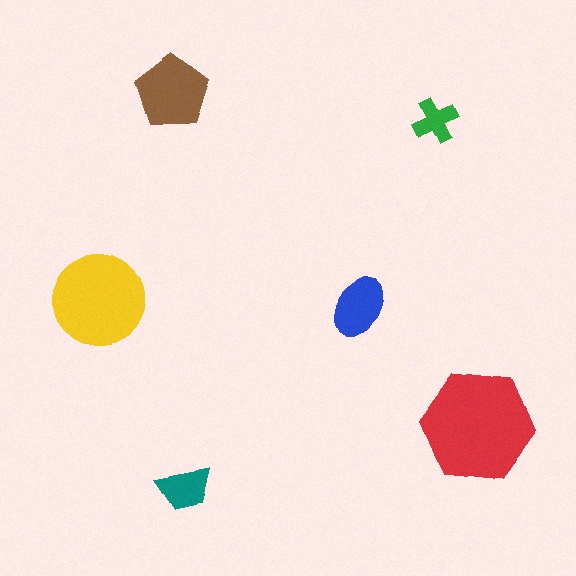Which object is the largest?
The red hexagon.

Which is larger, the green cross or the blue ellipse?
The blue ellipse.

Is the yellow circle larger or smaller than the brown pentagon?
Larger.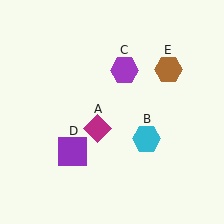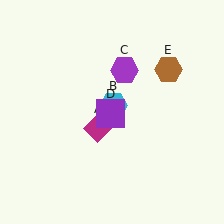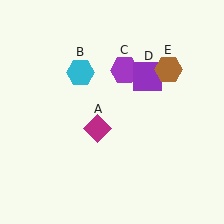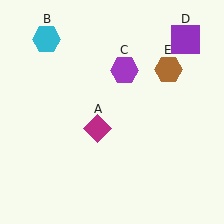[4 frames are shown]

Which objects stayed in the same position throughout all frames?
Magenta diamond (object A) and purple hexagon (object C) and brown hexagon (object E) remained stationary.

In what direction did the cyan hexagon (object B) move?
The cyan hexagon (object B) moved up and to the left.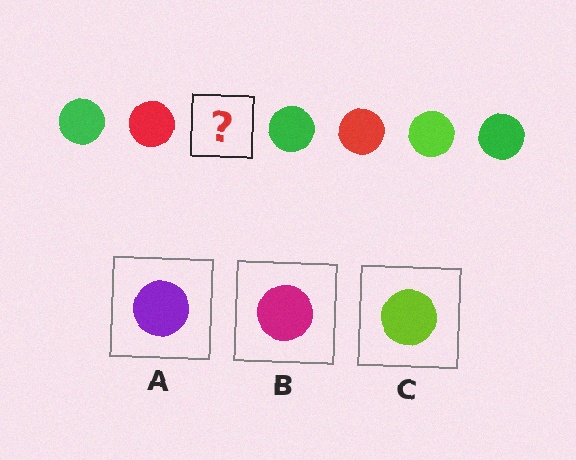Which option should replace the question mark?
Option C.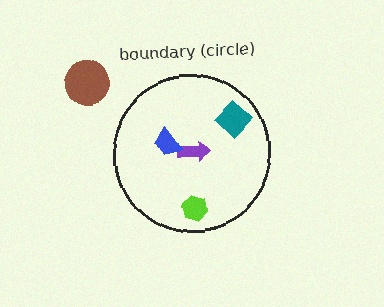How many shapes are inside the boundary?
4 inside, 1 outside.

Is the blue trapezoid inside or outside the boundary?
Inside.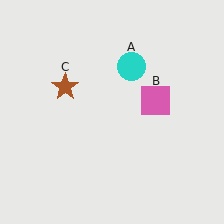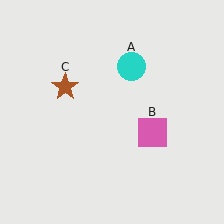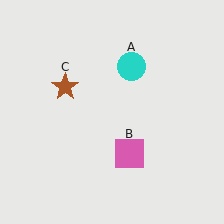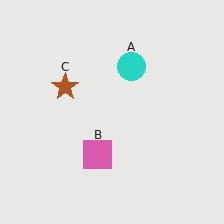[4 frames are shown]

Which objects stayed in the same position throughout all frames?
Cyan circle (object A) and brown star (object C) remained stationary.